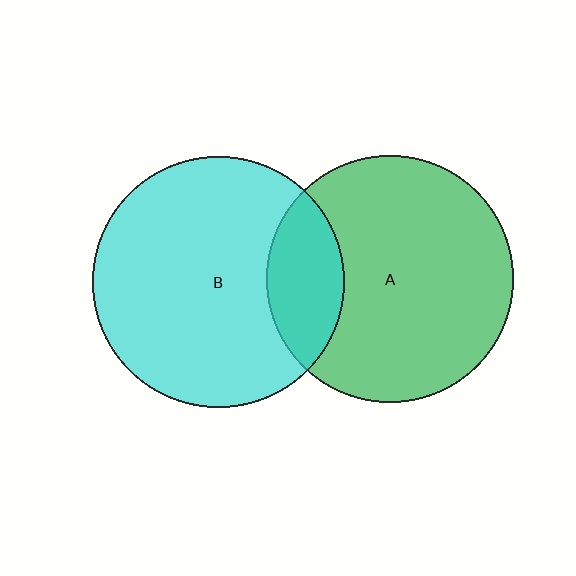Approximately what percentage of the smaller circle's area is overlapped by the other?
Approximately 20%.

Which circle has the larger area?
Circle B (cyan).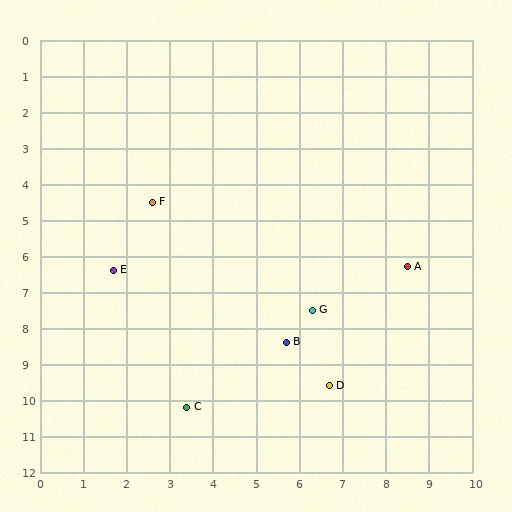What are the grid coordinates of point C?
Point C is at approximately (3.4, 10.2).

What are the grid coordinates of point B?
Point B is at approximately (5.7, 8.4).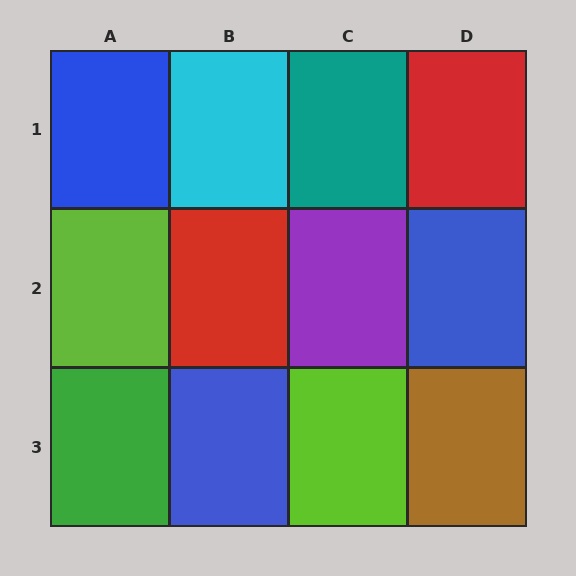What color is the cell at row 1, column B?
Cyan.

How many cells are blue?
3 cells are blue.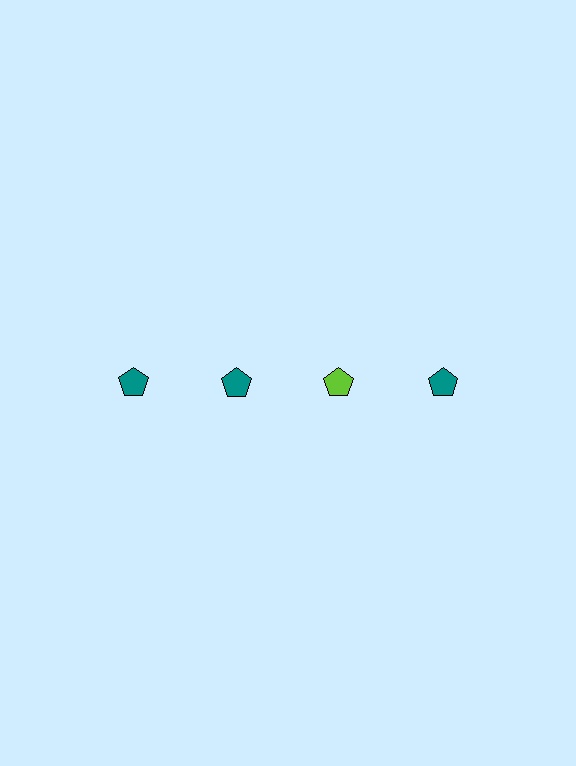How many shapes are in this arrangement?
There are 4 shapes arranged in a grid pattern.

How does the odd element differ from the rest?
It has a different color: lime instead of teal.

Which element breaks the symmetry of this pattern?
The lime pentagon in the top row, center column breaks the symmetry. All other shapes are teal pentagons.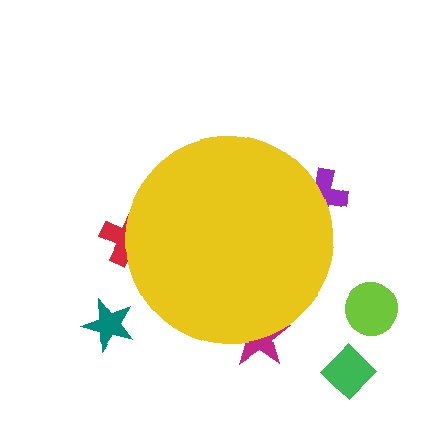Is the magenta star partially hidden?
Yes, the magenta star is partially hidden behind the yellow circle.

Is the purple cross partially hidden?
Yes, the purple cross is partially hidden behind the yellow circle.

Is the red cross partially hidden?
Yes, the red cross is partially hidden behind the yellow circle.